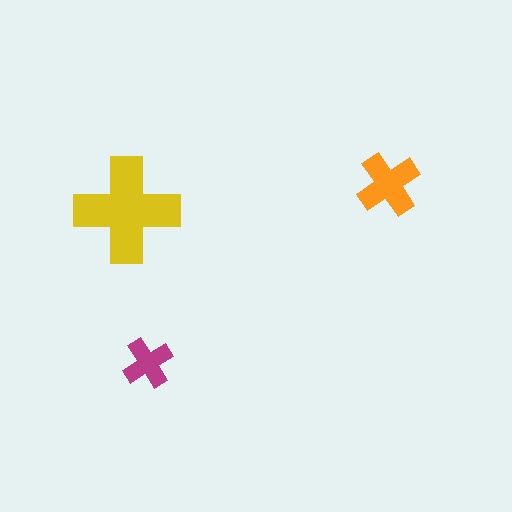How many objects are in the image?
There are 3 objects in the image.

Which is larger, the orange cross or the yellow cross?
The yellow one.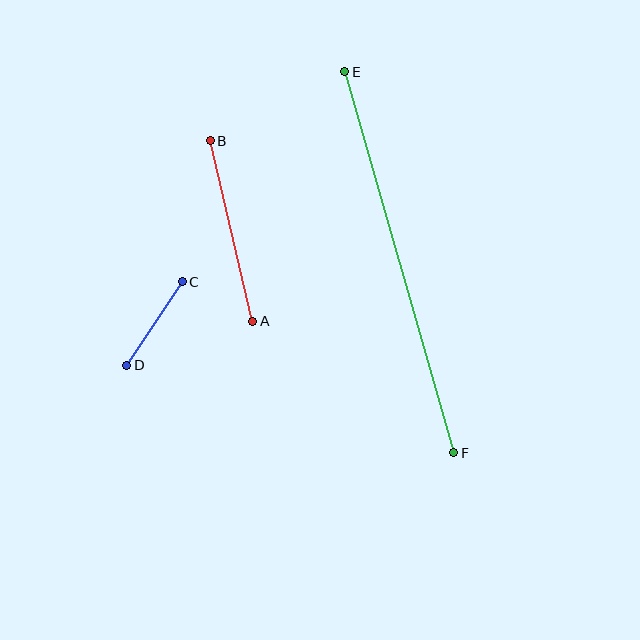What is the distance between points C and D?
The distance is approximately 100 pixels.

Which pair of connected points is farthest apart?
Points E and F are farthest apart.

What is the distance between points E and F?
The distance is approximately 396 pixels.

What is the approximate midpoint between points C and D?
The midpoint is at approximately (155, 324) pixels.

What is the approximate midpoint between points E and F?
The midpoint is at approximately (399, 262) pixels.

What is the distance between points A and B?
The distance is approximately 186 pixels.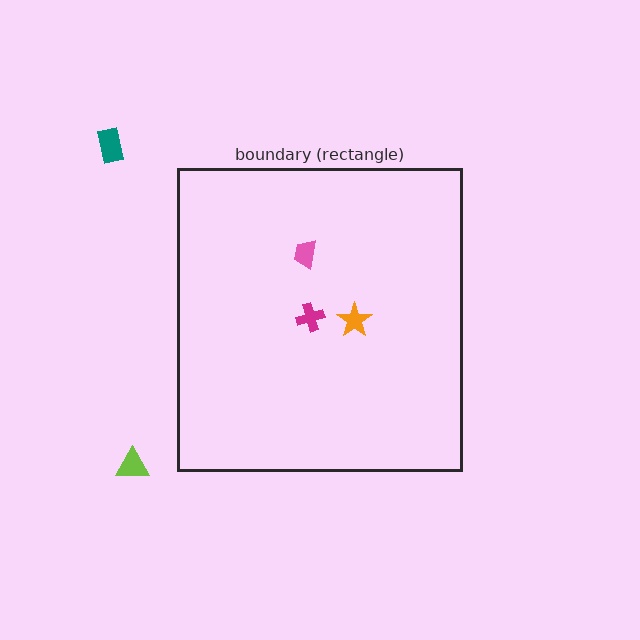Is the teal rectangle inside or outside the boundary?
Outside.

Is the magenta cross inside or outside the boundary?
Inside.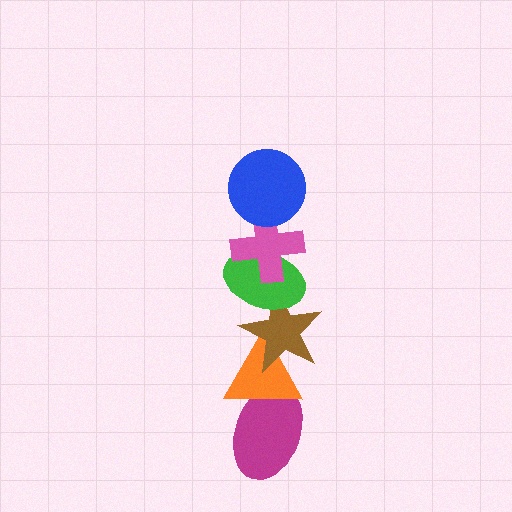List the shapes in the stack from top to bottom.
From top to bottom: the blue circle, the pink cross, the green ellipse, the brown star, the orange triangle, the magenta ellipse.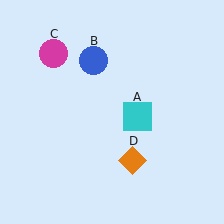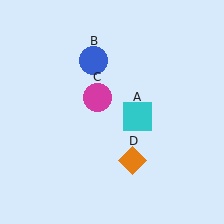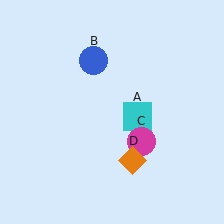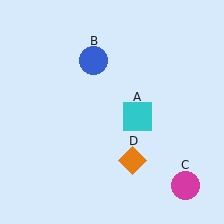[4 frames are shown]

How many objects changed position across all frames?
1 object changed position: magenta circle (object C).